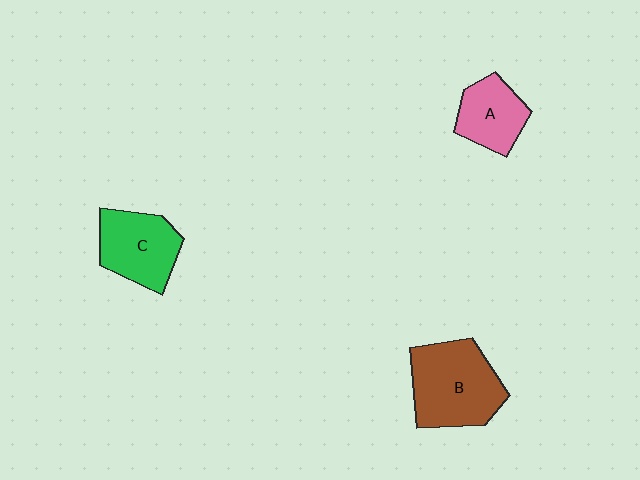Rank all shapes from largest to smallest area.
From largest to smallest: B (brown), C (green), A (pink).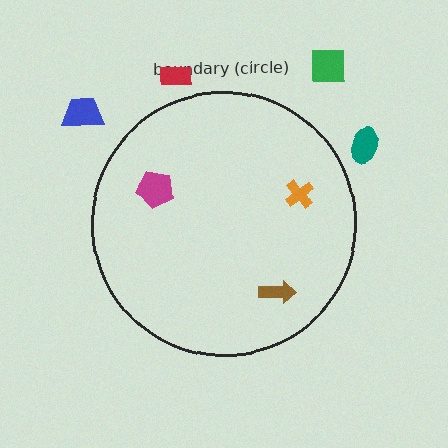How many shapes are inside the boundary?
3 inside, 4 outside.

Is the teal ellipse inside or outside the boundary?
Outside.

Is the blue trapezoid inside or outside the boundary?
Outside.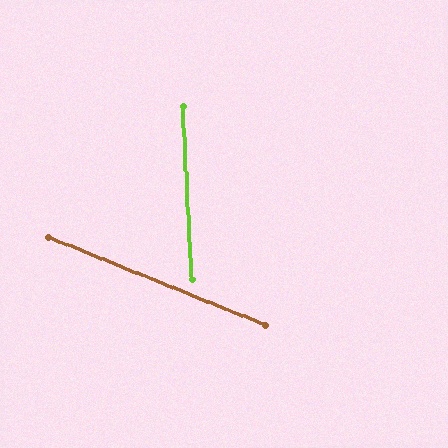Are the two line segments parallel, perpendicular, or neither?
Neither parallel nor perpendicular — they differ by about 65°.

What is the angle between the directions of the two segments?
Approximately 65 degrees.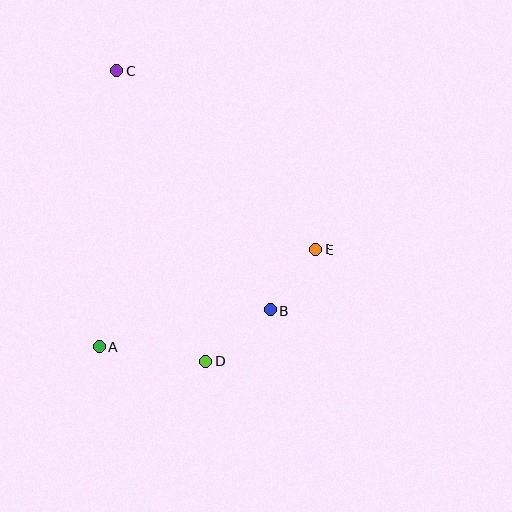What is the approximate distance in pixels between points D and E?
The distance between D and E is approximately 157 pixels.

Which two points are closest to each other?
Points B and E are closest to each other.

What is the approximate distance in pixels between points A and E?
The distance between A and E is approximately 237 pixels.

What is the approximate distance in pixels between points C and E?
The distance between C and E is approximately 267 pixels.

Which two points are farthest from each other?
Points C and D are farthest from each other.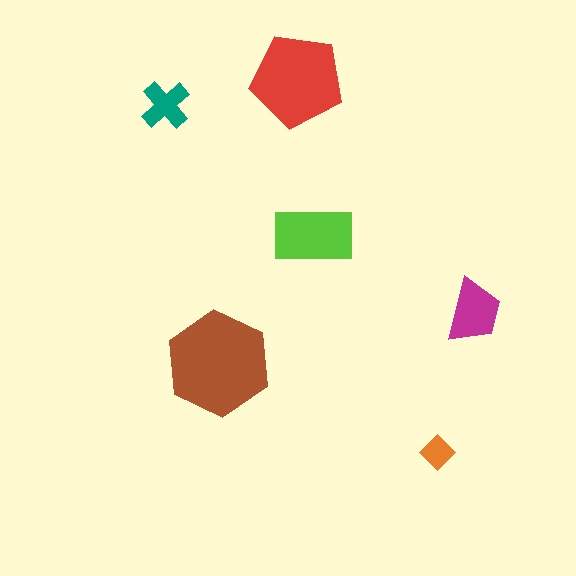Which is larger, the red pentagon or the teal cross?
The red pentagon.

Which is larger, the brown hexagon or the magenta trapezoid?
The brown hexagon.